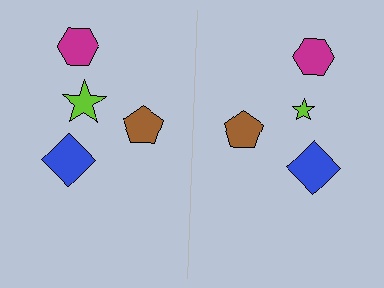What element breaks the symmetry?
The lime star on the right side has a different size than its mirror counterpart.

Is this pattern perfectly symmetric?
No, the pattern is not perfectly symmetric. The lime star on the right side has a different size than its mirror counterpart.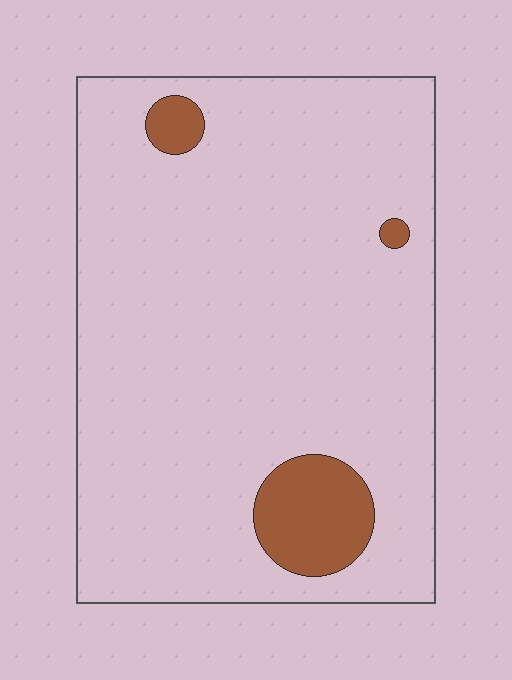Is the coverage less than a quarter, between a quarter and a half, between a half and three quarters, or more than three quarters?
Less than a quarter.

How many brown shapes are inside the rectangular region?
3.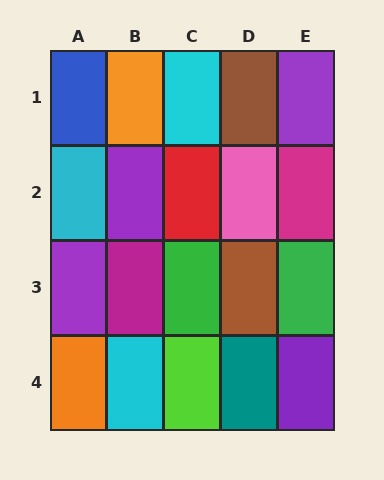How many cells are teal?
1 cell is teal.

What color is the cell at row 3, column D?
Brown.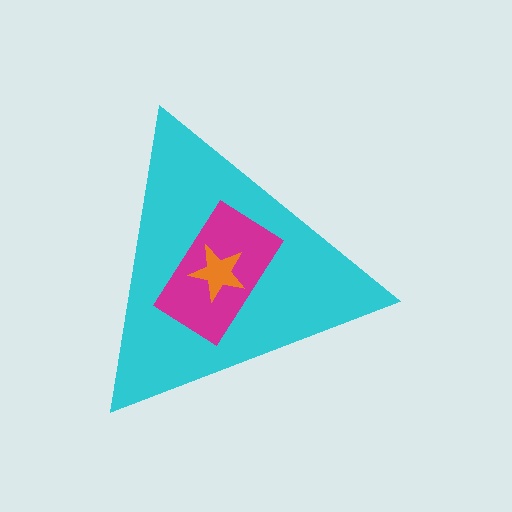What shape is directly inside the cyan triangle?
The magenta rectangle.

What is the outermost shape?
The cyan triangle.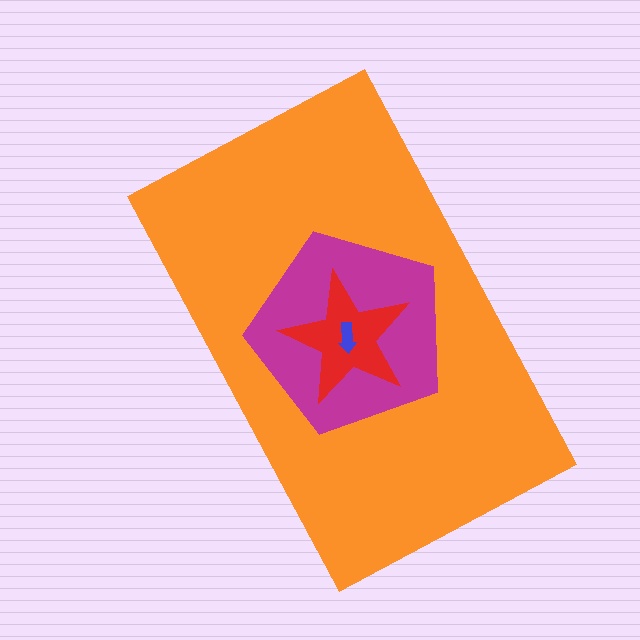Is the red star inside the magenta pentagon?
Yes.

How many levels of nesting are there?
4.